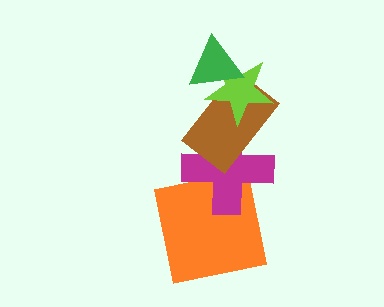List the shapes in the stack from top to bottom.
From top to bottom: the green triangle, the lime star, the brown rectangle, the magenta cross, the orange square.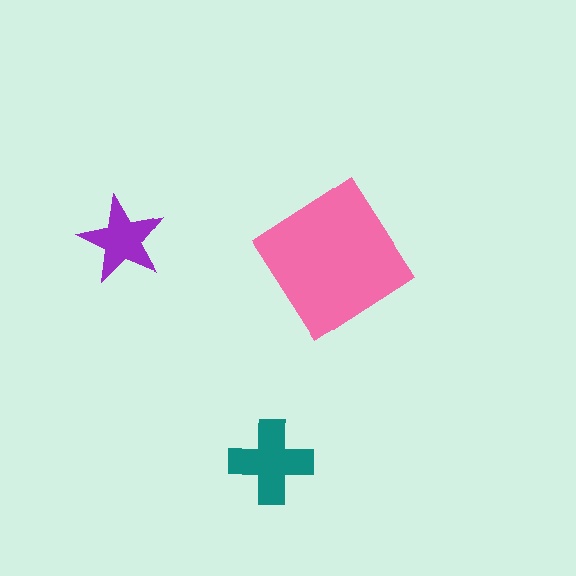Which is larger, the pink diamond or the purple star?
The pink diamond.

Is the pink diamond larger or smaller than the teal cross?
Larger.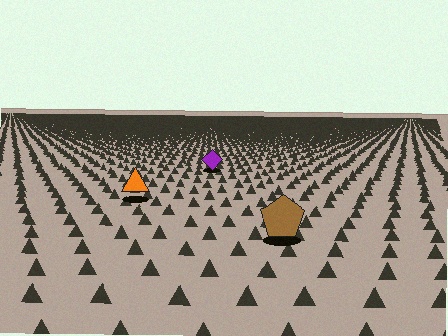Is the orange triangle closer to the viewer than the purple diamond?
Yes. The orange triangle is closer — you can tell from the texture gradient: the ground texture is coarser near it.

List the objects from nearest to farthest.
From nearest to farthest: the brown pentagon, the orange triangle, the purple diamond.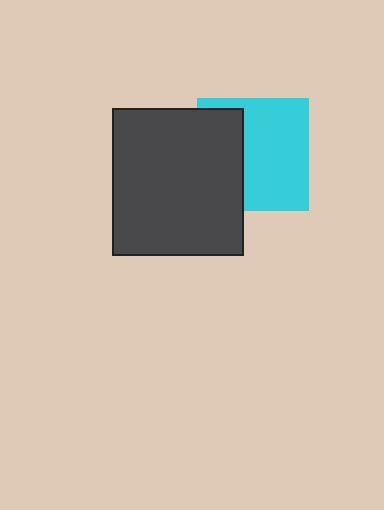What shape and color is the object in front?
The object in front is a dark gray rectangle.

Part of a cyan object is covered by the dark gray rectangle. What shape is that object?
It is a square.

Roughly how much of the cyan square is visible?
About half of it is visible (roughly 63%).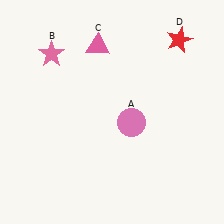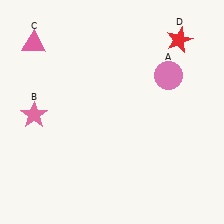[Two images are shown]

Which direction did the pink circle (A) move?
The pink circle (A) moved up.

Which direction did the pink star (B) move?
The pink star (B) moved down.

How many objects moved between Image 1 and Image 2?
3 objects moved between the two images.